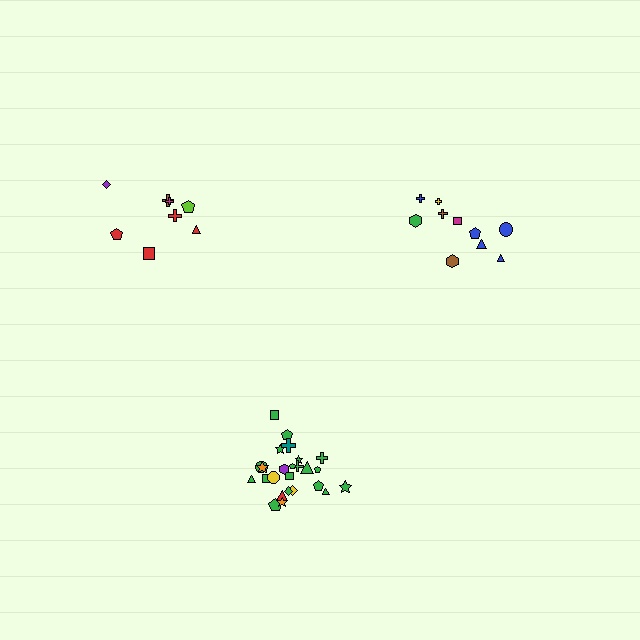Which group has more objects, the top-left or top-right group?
The top-right group.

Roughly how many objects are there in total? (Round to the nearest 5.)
Roughly 45 objects in total.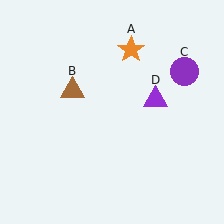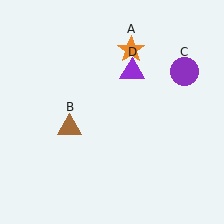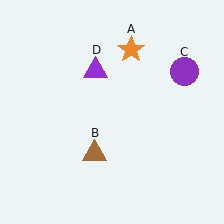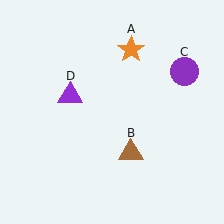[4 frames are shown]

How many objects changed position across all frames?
2 objects changed position: brown triangle (object B), purple triangle (object D).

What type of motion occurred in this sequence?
The brown triangle (object B), purple triangle (object D) rotated counterclockwise around the center of the scene.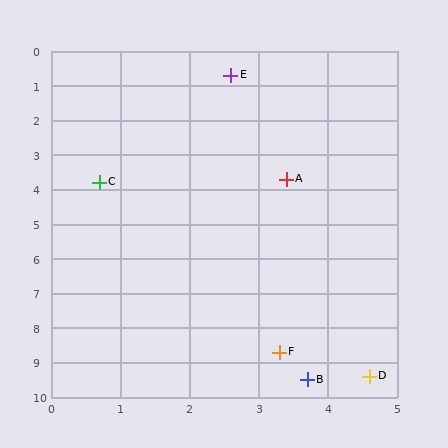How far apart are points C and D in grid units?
Points C and D are about 6.8 grid units apart.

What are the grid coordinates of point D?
Point D is at approximately (4.6, 9.4).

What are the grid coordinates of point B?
Point B is at approximately (3.7, 9.5).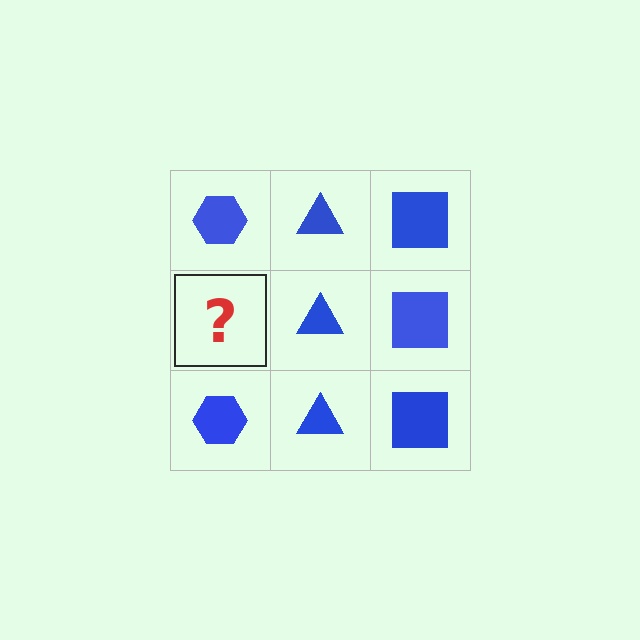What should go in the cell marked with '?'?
The missing cell should contain a blue hexagon.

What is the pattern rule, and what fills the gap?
The rule is that each column has a consistent shape. The gap should be filled with a blue hexagon.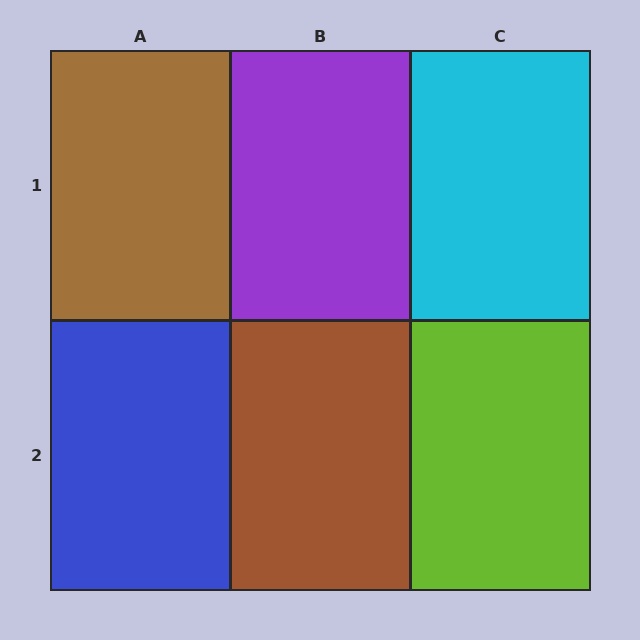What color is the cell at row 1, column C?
Cyan.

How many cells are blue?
1 cell is blue.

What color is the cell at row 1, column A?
Brown.